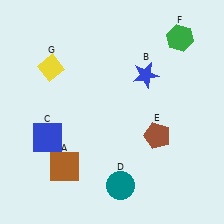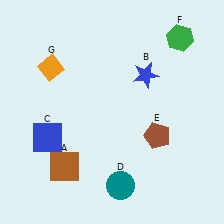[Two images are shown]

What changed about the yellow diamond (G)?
In Image 1, G is yellow. In Image 2, it changed to orange.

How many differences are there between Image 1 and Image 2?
There is 1 difference between the two images.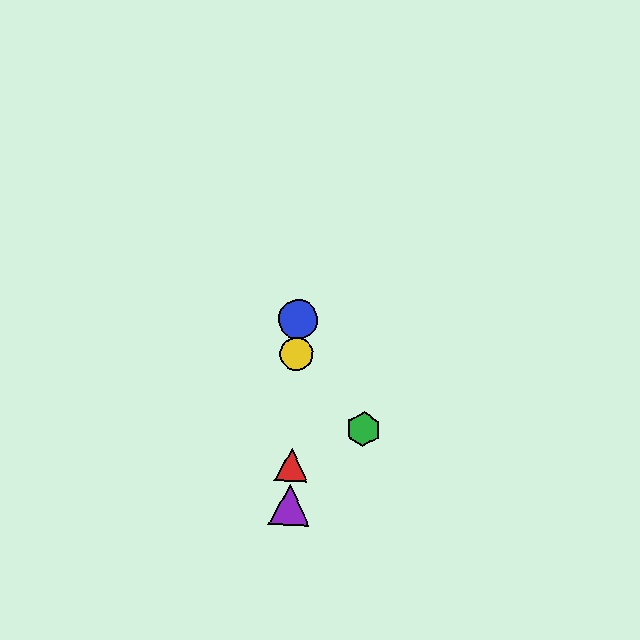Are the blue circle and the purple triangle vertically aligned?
Yes, both are at x≈298.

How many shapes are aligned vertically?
4 shapes (the red triangle, the blue circle, the yellow circle, the purple triangle) are aligned vertically.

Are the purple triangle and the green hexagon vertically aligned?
No, the purple triangle is at x≈289 and the green hexagon is at x≈363.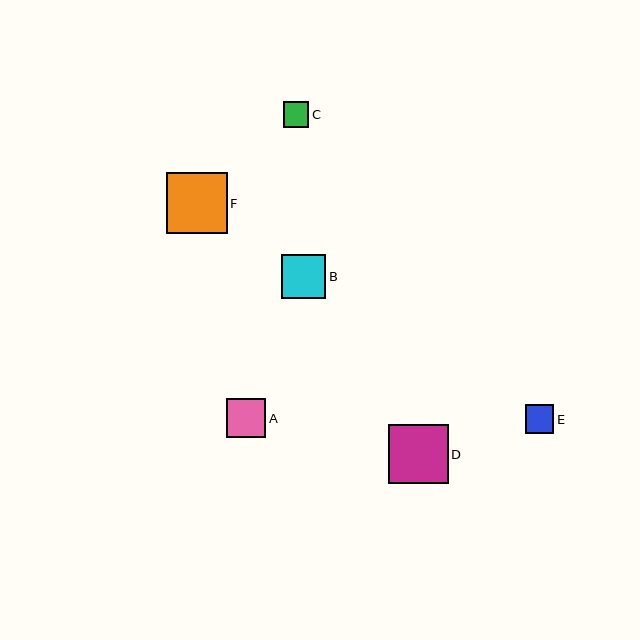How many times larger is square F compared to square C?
Square F is approximately 2.4 times the size of square C.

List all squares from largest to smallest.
From largest to smallest: F, D, B, A, E, C.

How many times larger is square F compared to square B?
Square F is approximately 1.4 times the size of square B.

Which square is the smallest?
Square C is the smallest with a size of approximately 25 pixels.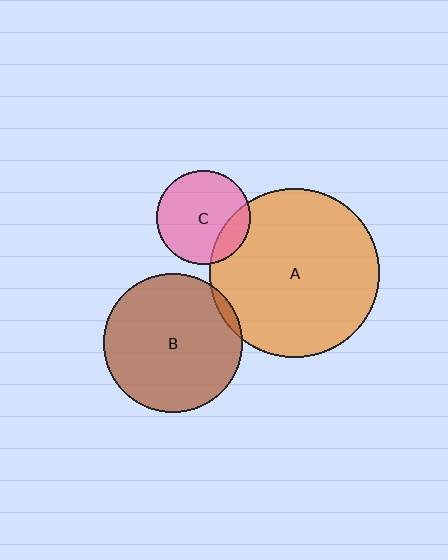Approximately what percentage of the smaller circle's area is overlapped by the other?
Approximately 20%.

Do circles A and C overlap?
Yes.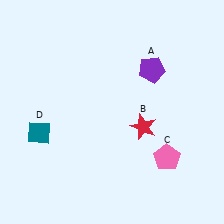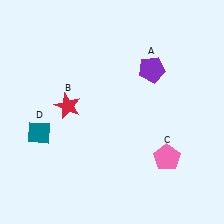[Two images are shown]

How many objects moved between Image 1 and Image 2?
1 object moved between the two images.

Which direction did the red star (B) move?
The red star (B) moved left.